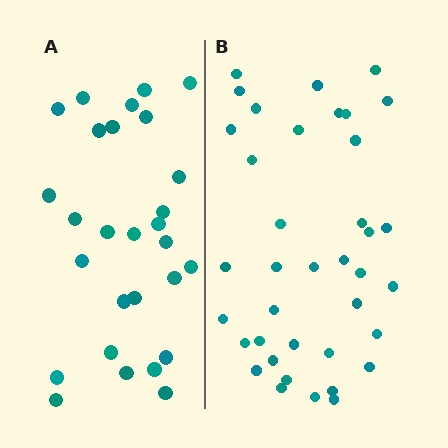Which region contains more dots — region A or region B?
Region B (the right region) has more dots.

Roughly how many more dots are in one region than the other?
Region B has roughly 10 or so more dots than region A.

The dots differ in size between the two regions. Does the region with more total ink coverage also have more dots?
No. Region A has more total ink coverage because its dots are larger, but region B actually contains more individual dots. Total area can be misleading — the number of items is what matters here.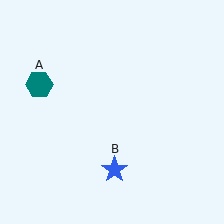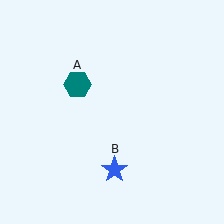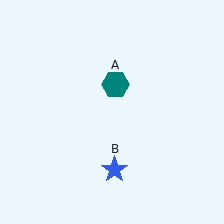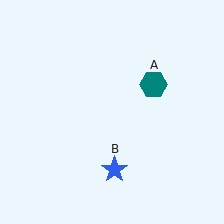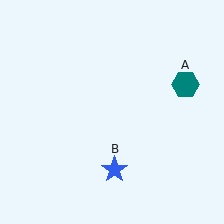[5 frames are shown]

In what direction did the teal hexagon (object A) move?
The teal hexagon (object A) moved right.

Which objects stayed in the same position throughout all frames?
Blue star (object B) remained stationary.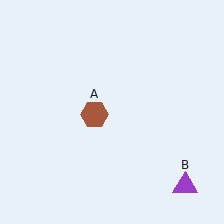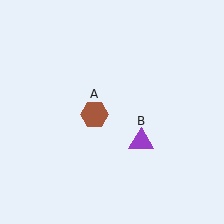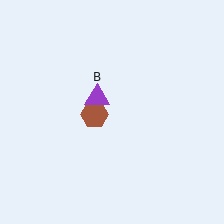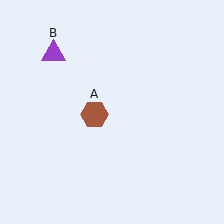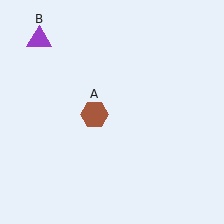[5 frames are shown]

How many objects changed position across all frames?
1 object changed position: purple triangle (object B).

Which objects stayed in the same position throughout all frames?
Brown hexagon (object A) remained stationary.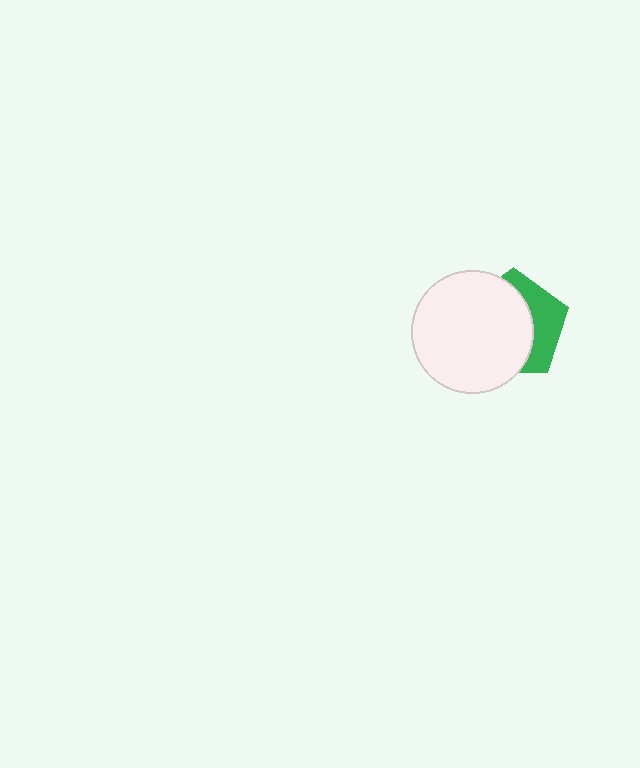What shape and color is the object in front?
The object in front is a white circle.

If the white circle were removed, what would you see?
You would see the complete green pentagon.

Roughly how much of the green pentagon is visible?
A small part of it is visible (roughly 35%).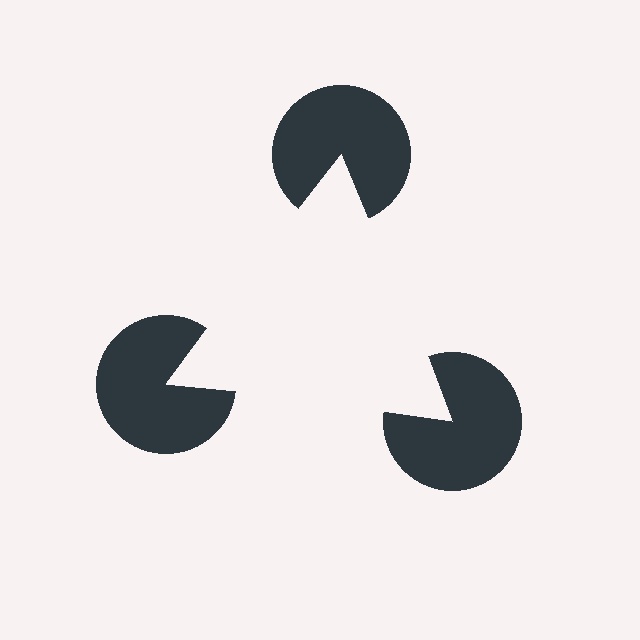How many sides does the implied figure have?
3 sides.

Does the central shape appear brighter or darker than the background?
It typically appears slightly brighter than the background, even though no actual brightness change is drawn.